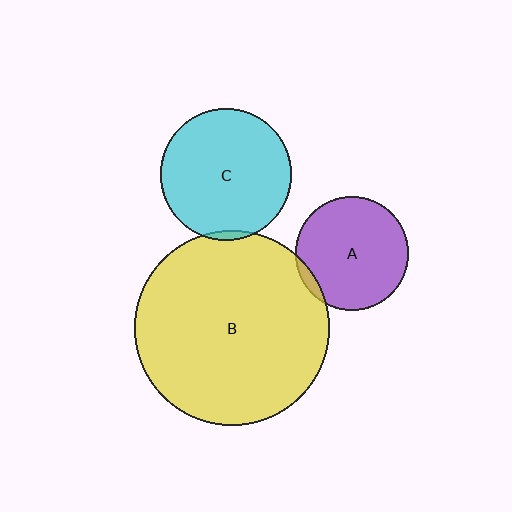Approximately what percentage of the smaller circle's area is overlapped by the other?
Approximately 5%.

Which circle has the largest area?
Circle B (yellow).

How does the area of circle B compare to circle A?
Approximately 3.0 times.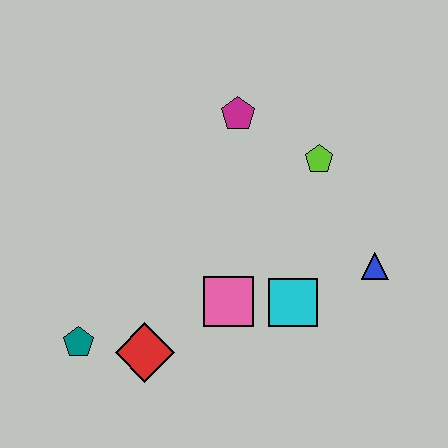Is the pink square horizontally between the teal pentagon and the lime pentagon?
Yes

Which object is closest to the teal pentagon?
The red diamond is closest to the teal pentagon.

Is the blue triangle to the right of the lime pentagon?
Yes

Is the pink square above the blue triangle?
No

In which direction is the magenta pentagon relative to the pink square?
The magenta pentagon is above the pink square.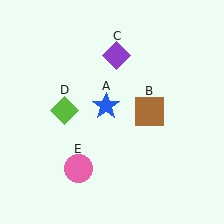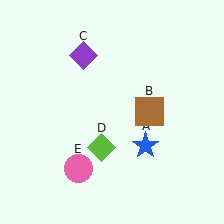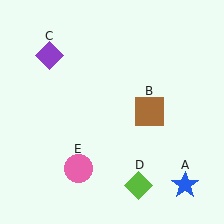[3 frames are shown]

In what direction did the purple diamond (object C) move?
The purple diamond (object C) moved left.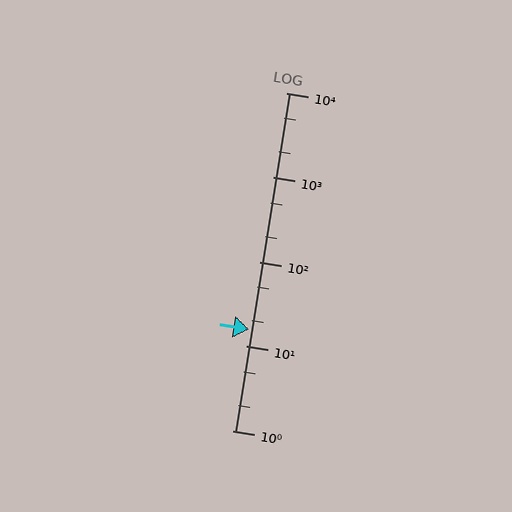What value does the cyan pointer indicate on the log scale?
The pointer indicates approximately 16.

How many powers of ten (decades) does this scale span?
The scale spans 4 decades, from 1 to 10000.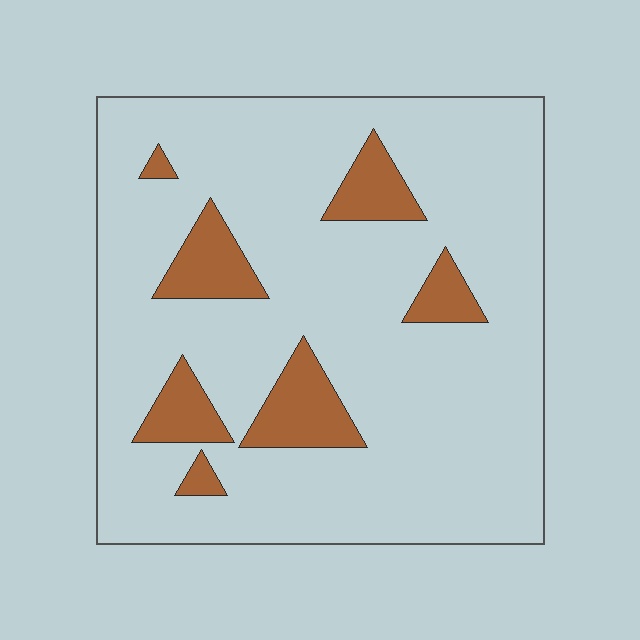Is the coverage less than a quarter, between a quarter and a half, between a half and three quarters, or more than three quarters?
Less than a quarter.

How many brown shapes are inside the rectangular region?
7.